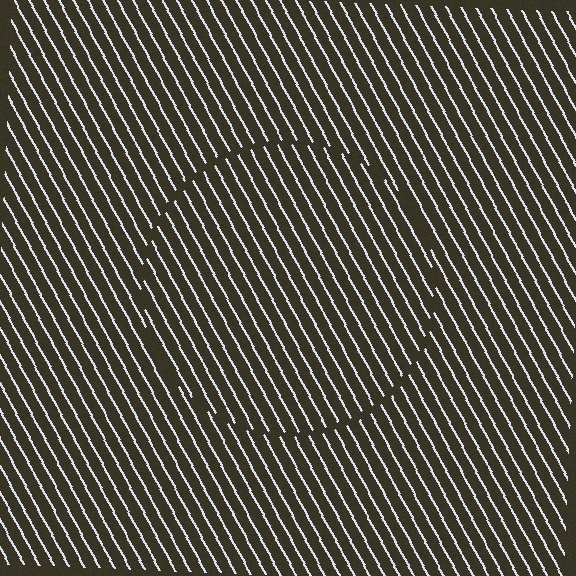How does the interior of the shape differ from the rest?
The interior of the shape contains the same grating, shifted by half a period — the contour is defined by the phase discontinuity where line-ends from the inner and outer gratings abut.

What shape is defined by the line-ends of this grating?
An illusory circle. The interior of the shape contains the same grating, shifted by half a period — the contour is defined by the phase discontinuity where line-ends from the inner and outer gratings abut.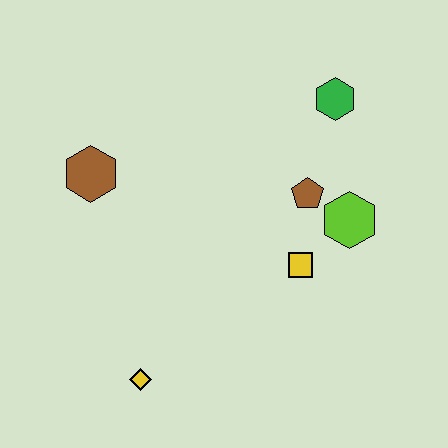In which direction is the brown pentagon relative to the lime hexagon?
The brown pentagon is to the left of the lime hexagon.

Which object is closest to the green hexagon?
The brown pentagon is closest to the green hexagon.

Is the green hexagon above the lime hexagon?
Yes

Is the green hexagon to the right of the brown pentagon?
Yes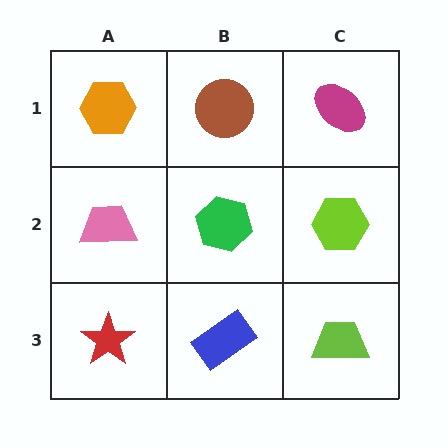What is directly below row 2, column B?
A blue rectangle.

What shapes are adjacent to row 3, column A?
A pink trapezoid (row 2, column A), a blue rectangle (row 3, column B).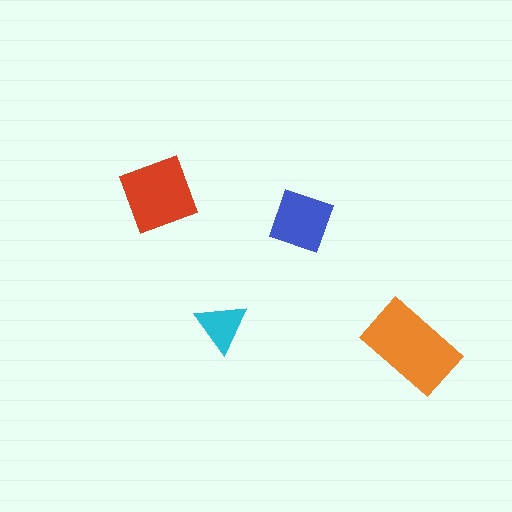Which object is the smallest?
The cyan triangle.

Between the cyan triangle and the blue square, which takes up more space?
The blue square.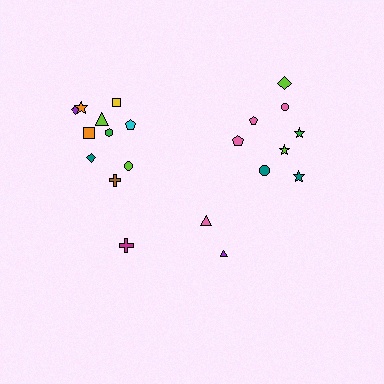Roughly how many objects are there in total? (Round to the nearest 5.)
Roughly 20 objects in total.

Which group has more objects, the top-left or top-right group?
The top-left group.